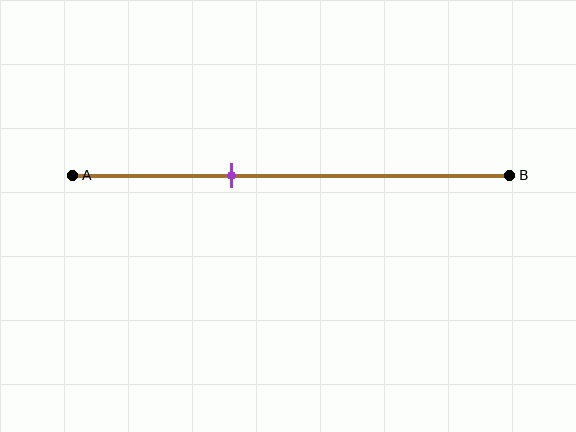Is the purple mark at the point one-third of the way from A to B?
No, the mark is at about 35% from A, not at the 33% one-third point.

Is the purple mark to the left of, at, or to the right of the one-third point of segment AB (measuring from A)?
The purple mark is to the right of the one-third point of segment AB.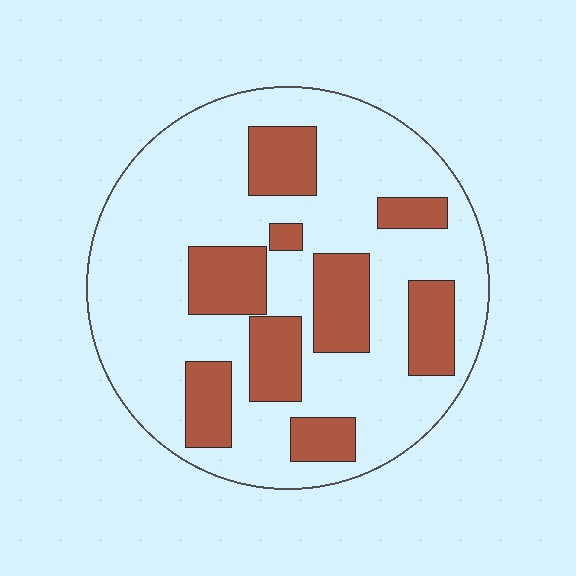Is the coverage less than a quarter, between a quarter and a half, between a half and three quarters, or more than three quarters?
Between a quarter and a half.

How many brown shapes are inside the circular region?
9.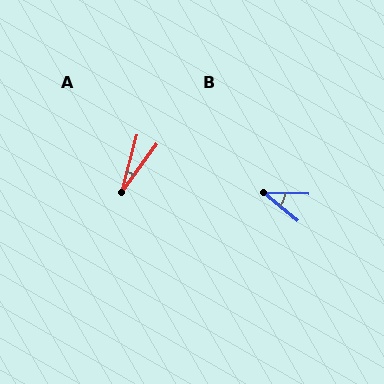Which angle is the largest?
B, at approximately 37 degrees.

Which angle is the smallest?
A, at approximately 21 degrees.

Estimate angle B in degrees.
Approximately 37 degrees.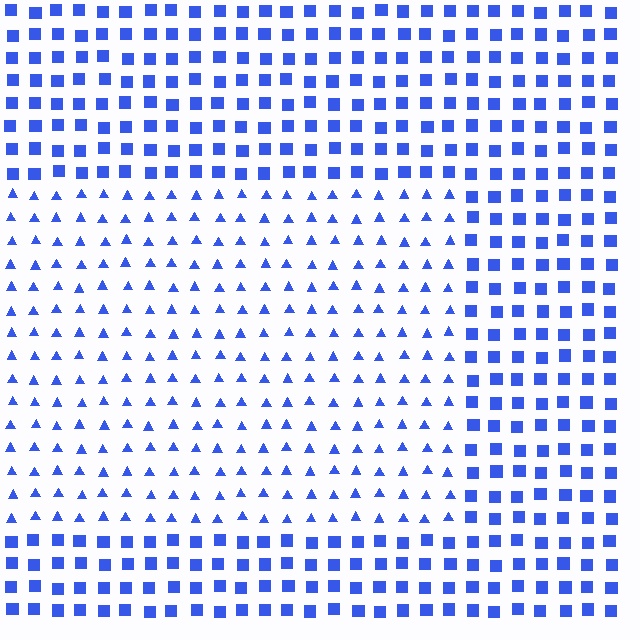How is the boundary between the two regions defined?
The boundary is defined by a change in element shape: triangles inside vs. squares outside. All elements share the same color and spacing.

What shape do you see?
I see a rectangle.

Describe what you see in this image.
The image is filled with small blue elements arranged in a uniform grid. A rectangle-shaped region contains triangles, while the surrounding area contains squares. The boundary is defined purely by the change in element shape.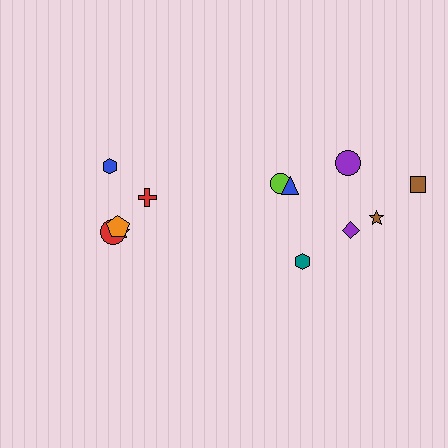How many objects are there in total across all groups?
There are 12 objects.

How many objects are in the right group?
There are 7 objects.